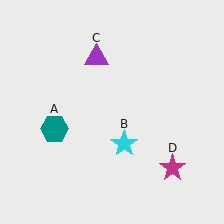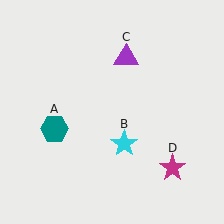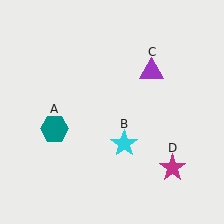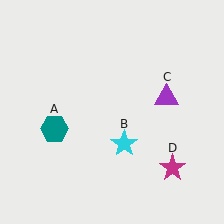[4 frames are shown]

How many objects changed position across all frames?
1 object changed position: purple triangle (object C).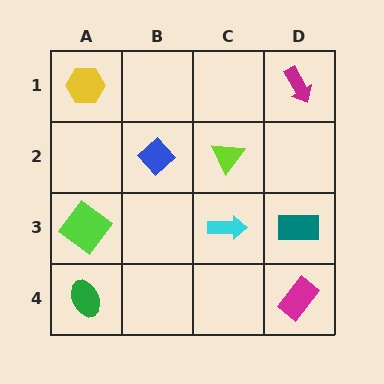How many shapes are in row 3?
3 shapes.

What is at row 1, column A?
A yellow hexagon.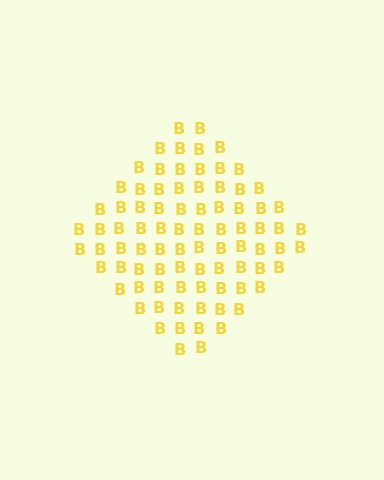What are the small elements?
The small elements are letter B's.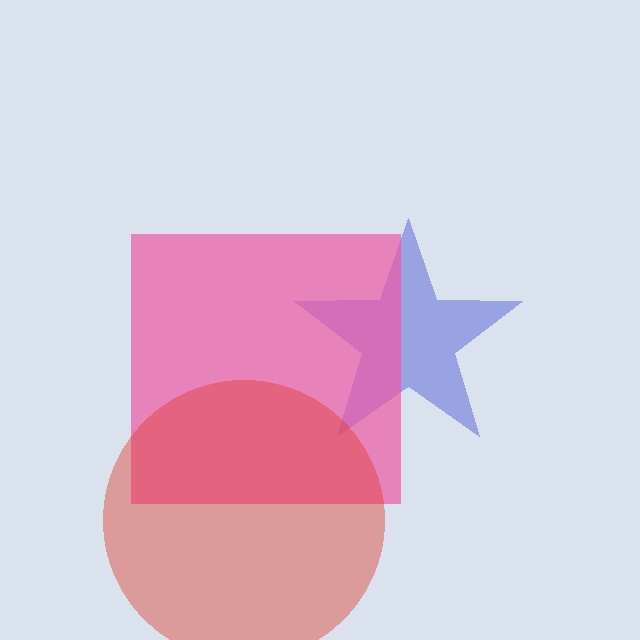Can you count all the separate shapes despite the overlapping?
Yes, there are 3 separate shapes.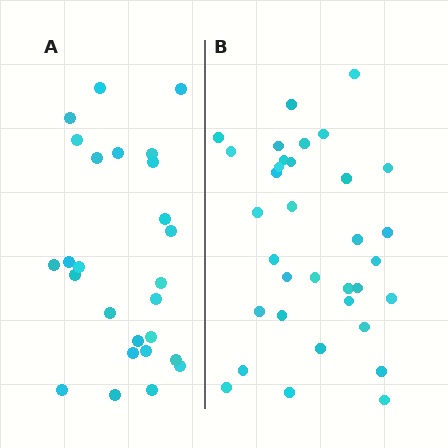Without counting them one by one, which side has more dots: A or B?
Region B (the right region) has more dots.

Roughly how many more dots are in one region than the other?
Region B has roughly 8 or so more dots than region A.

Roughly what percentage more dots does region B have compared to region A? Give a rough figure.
About 30% more.